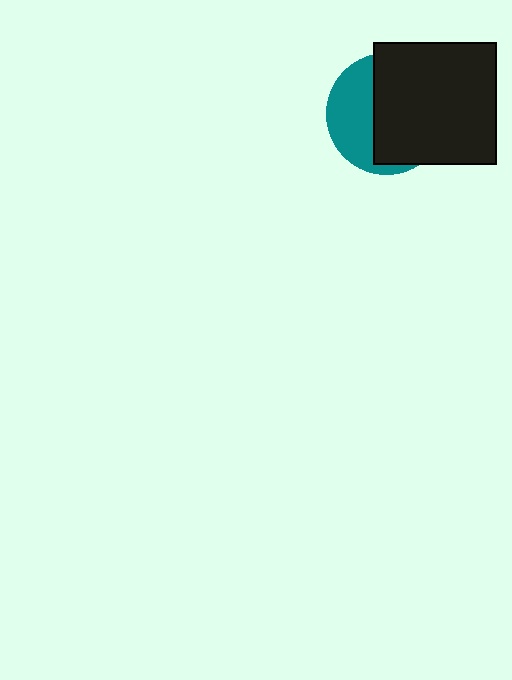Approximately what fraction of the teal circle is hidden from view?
Roughly 61% of the teal circle is hidden behind the black square.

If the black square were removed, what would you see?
You would see the complete teal circle.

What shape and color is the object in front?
The object in front is a black square.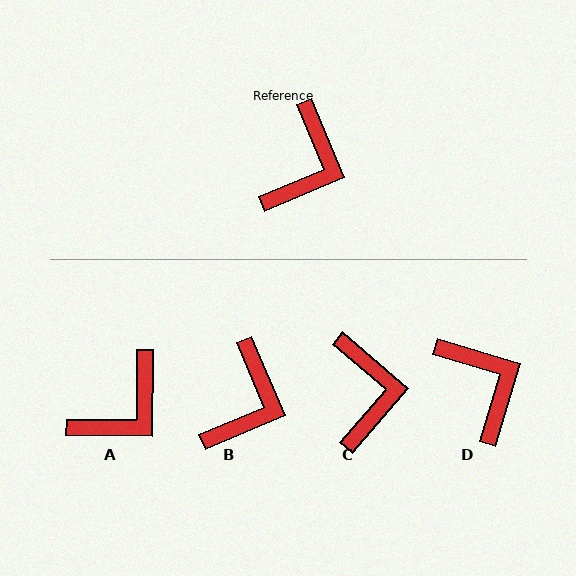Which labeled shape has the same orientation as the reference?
B.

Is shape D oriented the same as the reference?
No, it is off by about 51 degrees.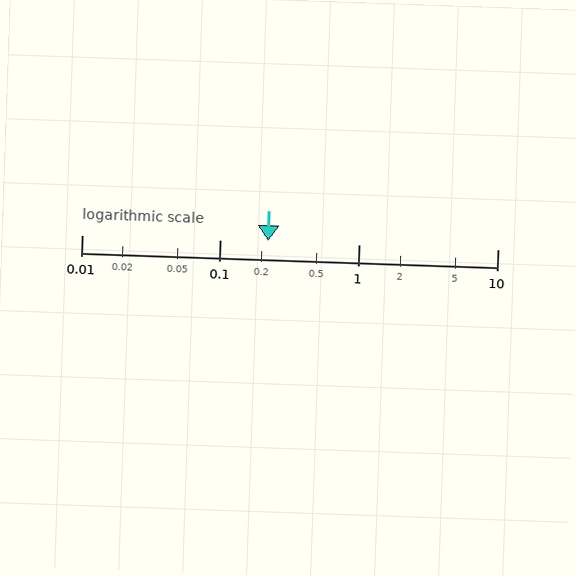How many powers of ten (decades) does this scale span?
The scale spans 3 decades, from 0.01 to 10.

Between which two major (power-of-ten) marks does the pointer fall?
The pointer is between 0.1 and 1.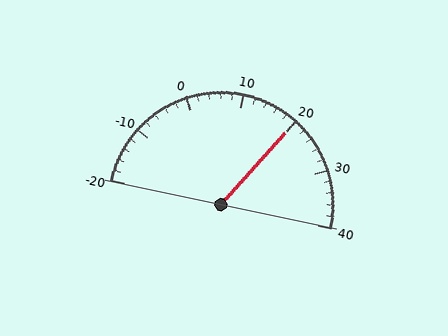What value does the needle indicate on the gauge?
The needle indicates approximately 20.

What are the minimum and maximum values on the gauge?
The gauge ranges from -20 to 40.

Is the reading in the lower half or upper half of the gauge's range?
The reading is in the upper half of the range (-20 to 40).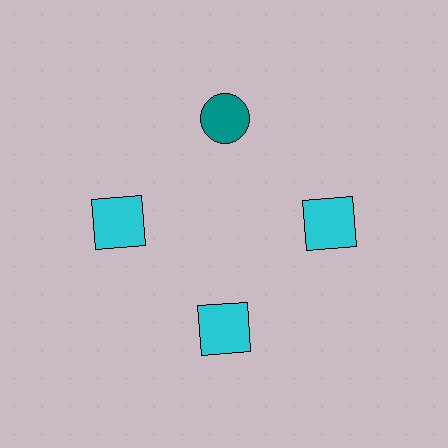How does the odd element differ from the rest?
It differs in both color (teal instead of cyan) and shape (circle instead of square).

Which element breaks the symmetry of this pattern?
The teal circle at roughly the 12 o'clock position breaks the symmetry. All other shapes are cyan squares.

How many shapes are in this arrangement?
There are 4 shapes arranged in a ring pattern.